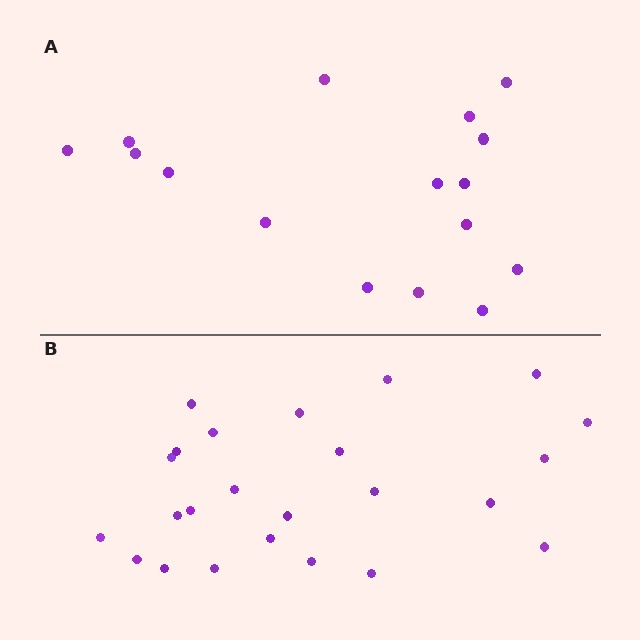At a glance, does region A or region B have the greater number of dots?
Region B (the bottom region) has more dots.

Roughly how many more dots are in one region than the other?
Region B has roughly 8 or so more dots than region A.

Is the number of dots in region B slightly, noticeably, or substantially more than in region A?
Region B has substantially more. The ratio is roughly 1.5 to 1.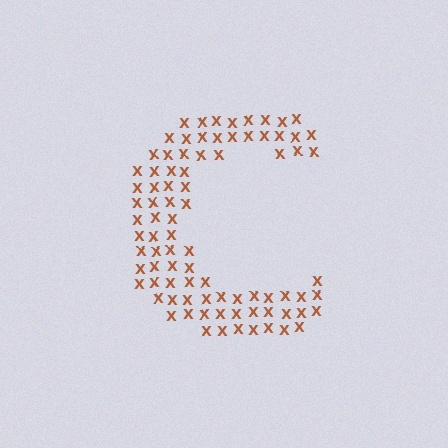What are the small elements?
The small elements are letter X's.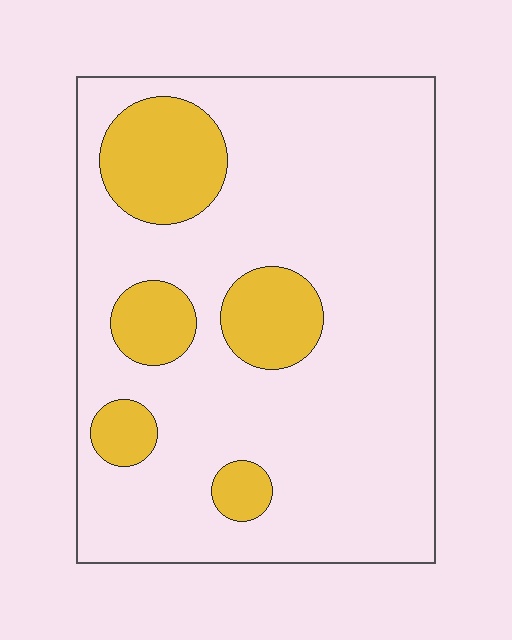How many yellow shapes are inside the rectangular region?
5.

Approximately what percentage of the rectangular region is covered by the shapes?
Approximately 20%.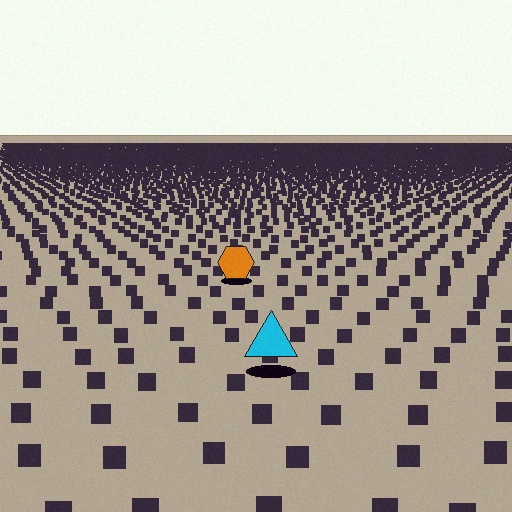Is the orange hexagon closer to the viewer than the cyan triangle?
No. The cyan triangle is closer — you can tell from the texture gradient: the ground texture is coarser near it.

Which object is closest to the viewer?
The cyan triangle is closest. The texture marks near it are larger and more spread out.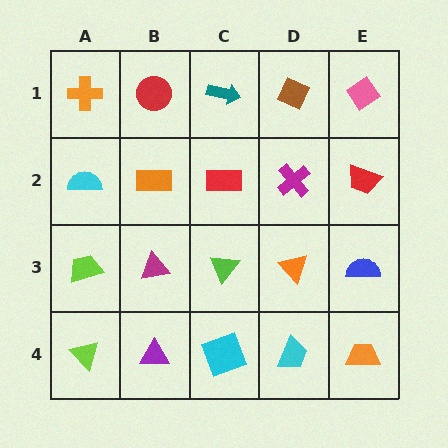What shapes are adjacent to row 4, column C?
A lime triangle (row 3, column C), a purple triangle (row 4, column B), a cyan trapezoid (row 4, column D).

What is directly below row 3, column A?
A lime triangle.